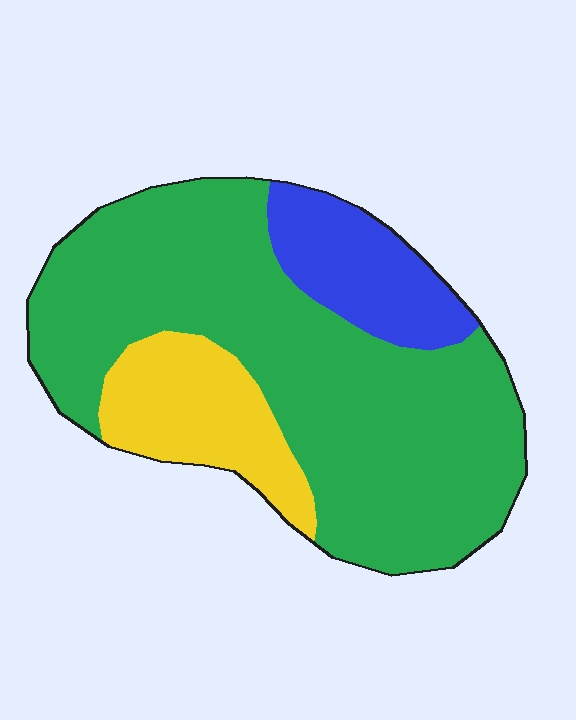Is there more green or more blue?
Green.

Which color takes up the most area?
Green, at roughly 70%.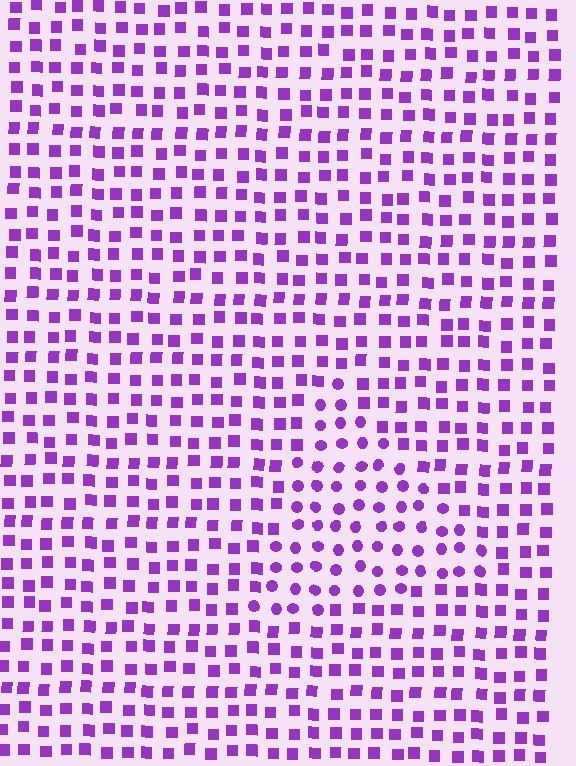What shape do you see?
I see a triangle.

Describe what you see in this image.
The image is filled with small purple elements arranged in a uniform grid. A triangle-shaped region contains circles, while the surrounding area contains squares. The boundary is defined purely by the change in element shape.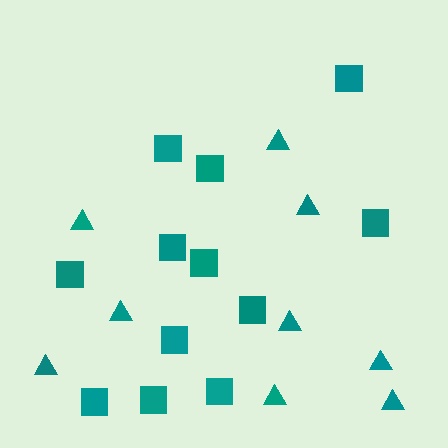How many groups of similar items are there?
There are 2 groups: one group of squares (12) and one group of triangles (9).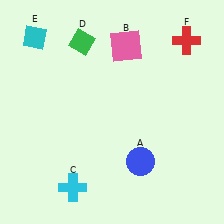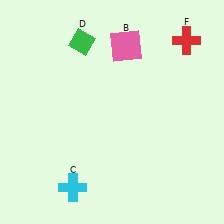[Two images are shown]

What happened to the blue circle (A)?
The blue circle (A) was removed in Image 2. It was in the bottom-right area of Image 1.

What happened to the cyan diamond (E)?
The cyan diamond (E) was removed in Image 2. It was in the top-left area of Image 1.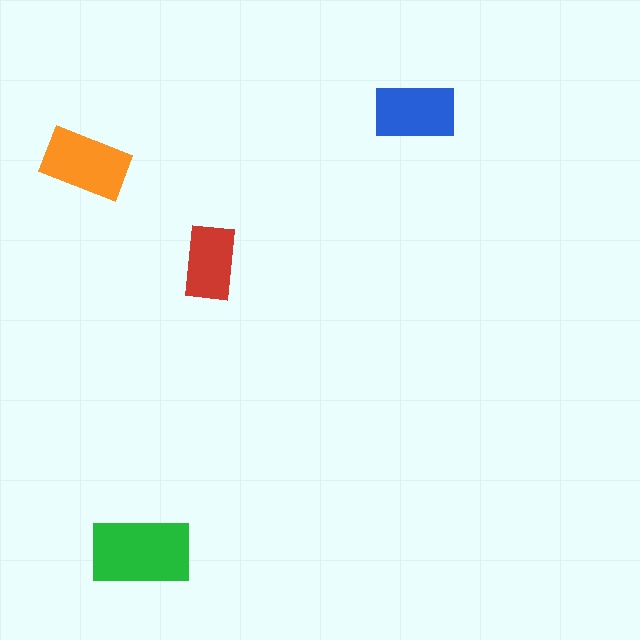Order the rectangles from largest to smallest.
the green one, the orange one, the blue one, the red one.